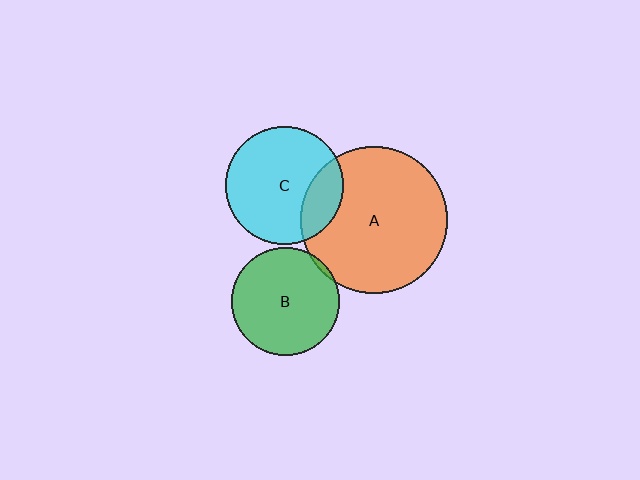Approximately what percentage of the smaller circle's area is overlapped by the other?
Approximately 5%.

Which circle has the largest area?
Circle A (orange).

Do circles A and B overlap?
Yes.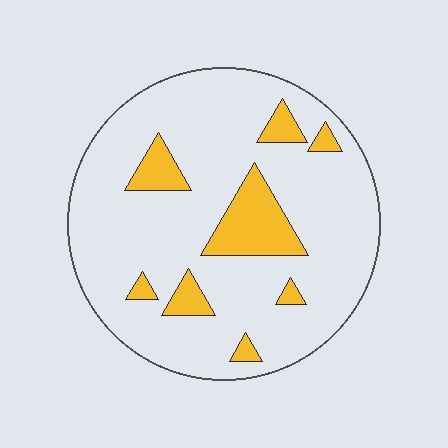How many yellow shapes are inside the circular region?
8.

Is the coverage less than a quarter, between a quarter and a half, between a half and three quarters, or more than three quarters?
Less than a quarter.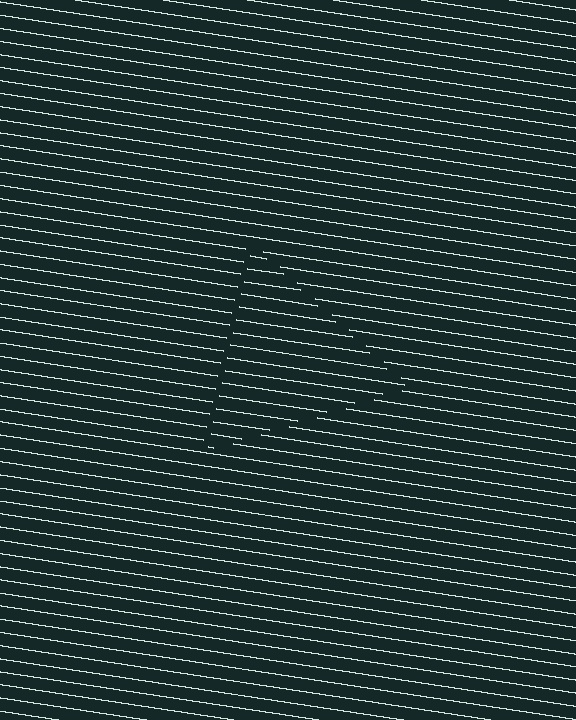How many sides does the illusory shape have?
3 sides — the line-ends trace a triangle.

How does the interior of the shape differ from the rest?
The interior of the shape contains the same grating, shifted by half a period — the contour is defined by the phase discontinuity where line-ends from the inner and outer gratings abut.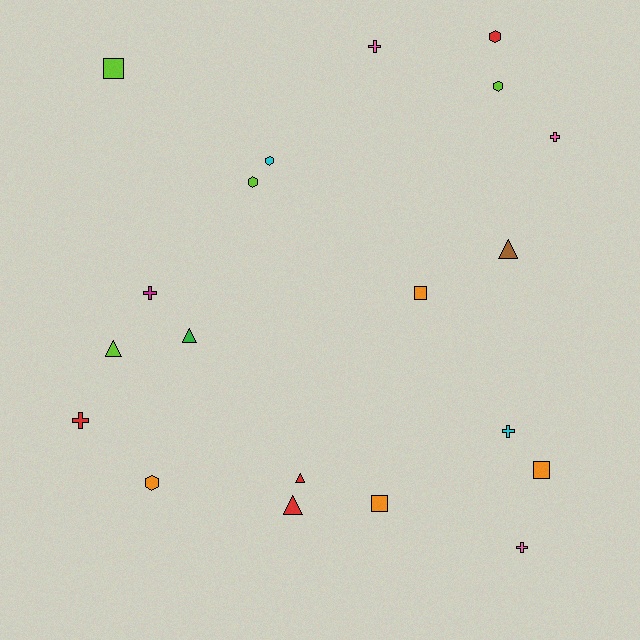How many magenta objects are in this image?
There is 1 magenta object.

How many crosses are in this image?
There are 6 crosses.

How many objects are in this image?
There are 20 objects.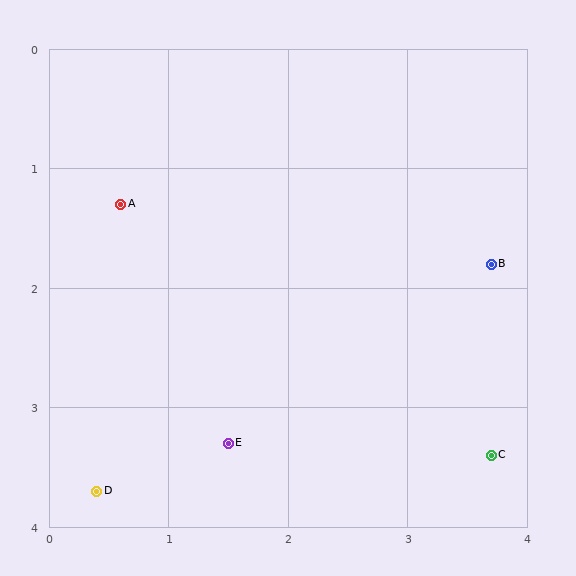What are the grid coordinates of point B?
Point B is at approximately (3.7, 1.8).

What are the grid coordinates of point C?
Point C is at approximately (3.7, 3.4).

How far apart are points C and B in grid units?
Points C and B are about 1.6 grid units apart.